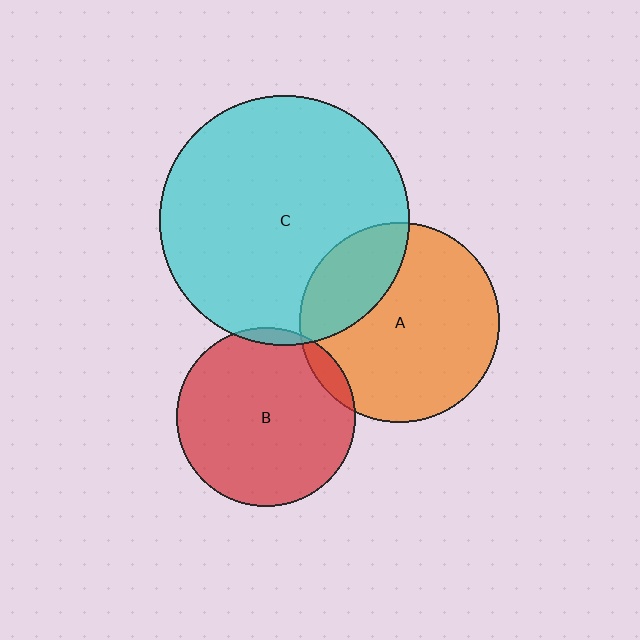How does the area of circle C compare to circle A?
Approximately 1.6 times.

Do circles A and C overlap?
Yes.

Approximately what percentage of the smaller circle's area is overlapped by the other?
Approximately 25%.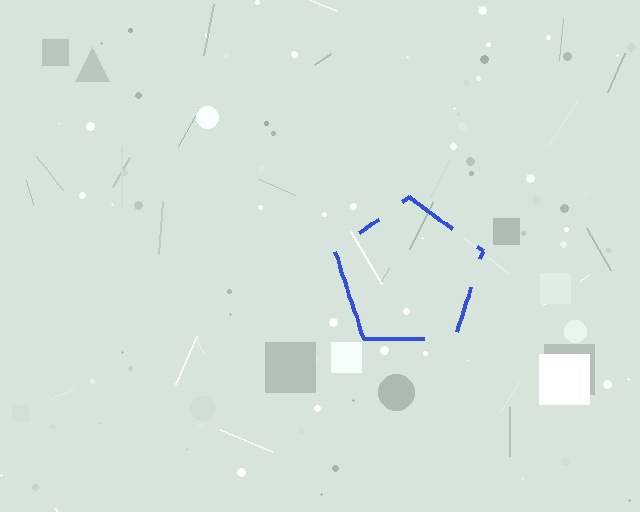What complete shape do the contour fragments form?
The contour fragments form a pentagon.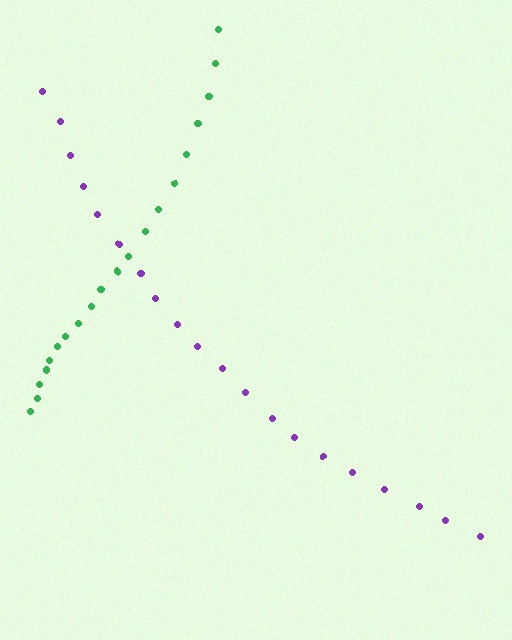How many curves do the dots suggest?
There are 2 distinct paths.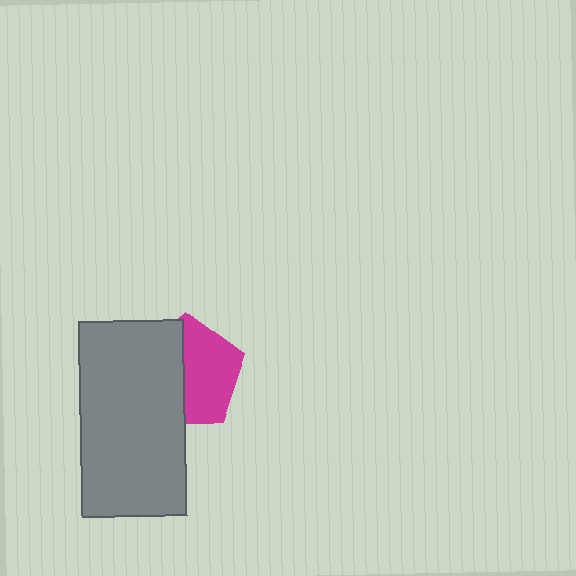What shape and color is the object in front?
The object in front is a gray rectangle.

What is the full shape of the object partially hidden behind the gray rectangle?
The partially hidden object is a magenta pentagon.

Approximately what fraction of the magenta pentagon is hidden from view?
Roughly 47% of the magenta pentagon is hidden behind the gray rectangle.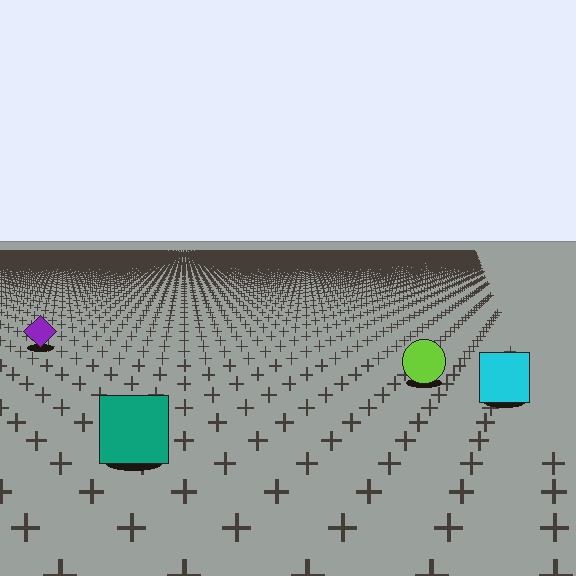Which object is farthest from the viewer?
The purple diamond is farthest from the viewer. It appears smaller and the ground texture around it is denser.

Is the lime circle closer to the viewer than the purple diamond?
Yes. The lime circle is closer — you can tell from the texture gradient: the ground texture is coarser near it.